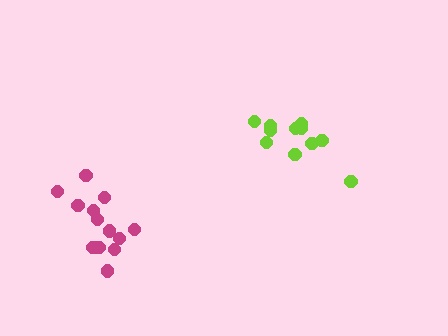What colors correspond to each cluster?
The clusters are colored: magenta, lime.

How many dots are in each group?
Group 1: 13 dots, Group 2: 11 dots (24 total).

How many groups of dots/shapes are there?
There are 2 groups.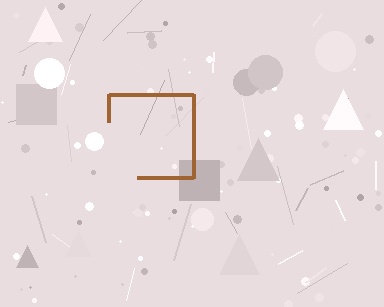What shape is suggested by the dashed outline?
The dashed outline suggests a square.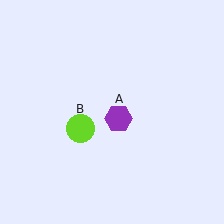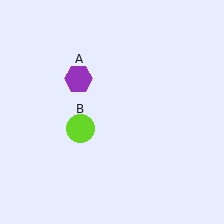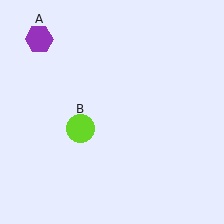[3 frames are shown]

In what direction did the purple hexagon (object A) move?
The purple hexagon (object A) moved up and to the left.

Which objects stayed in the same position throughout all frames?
Lime circle (object B) remained stationary.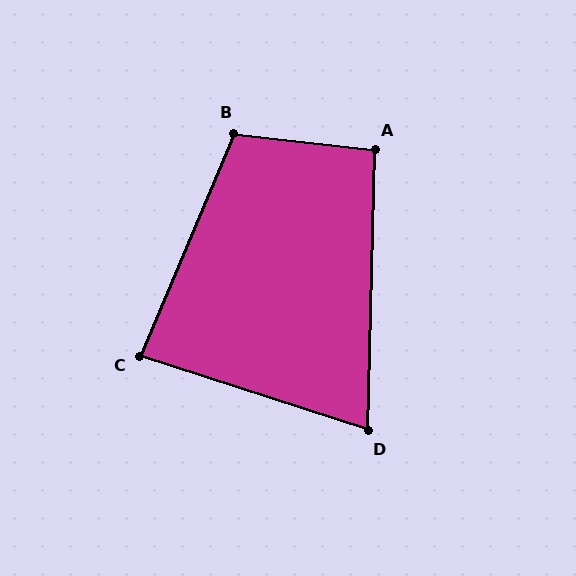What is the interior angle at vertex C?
Approximately 85 degrees (approximately right).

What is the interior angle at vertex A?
Approximately 95 degrees (approximately right).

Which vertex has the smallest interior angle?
D, at approximately 74 degrees.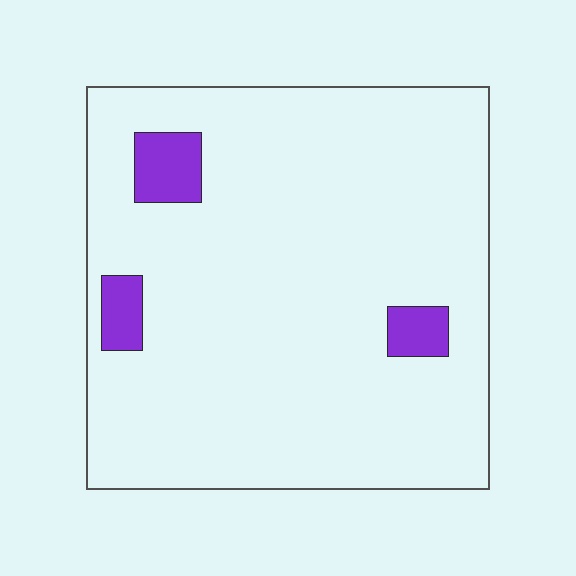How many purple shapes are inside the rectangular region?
3.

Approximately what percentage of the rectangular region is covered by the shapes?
Approximately 5%.